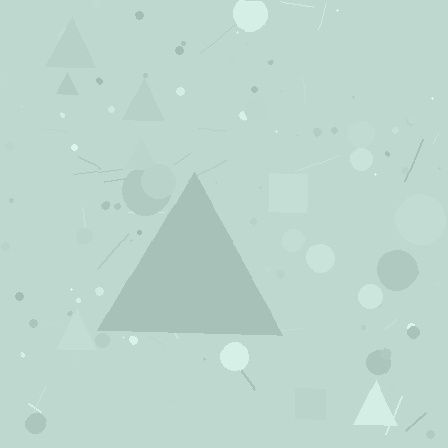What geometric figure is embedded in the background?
A triangle is embedded in the background.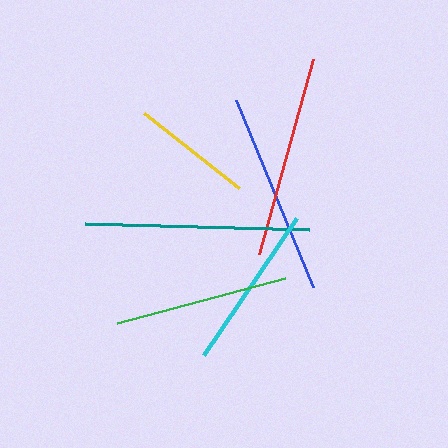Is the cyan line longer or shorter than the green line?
The green line is longer than the cyan line.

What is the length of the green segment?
The green segment is approximately 174 pixels long.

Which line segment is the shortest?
The yellow line is the shortest at approximately 121 pixels.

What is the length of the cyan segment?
The cyan segment is approximately 166 pixels long.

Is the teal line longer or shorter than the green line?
The teal line is longer than the green line.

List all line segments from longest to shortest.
From longest to shortest: teal, blue, red, green, cyan, yellow.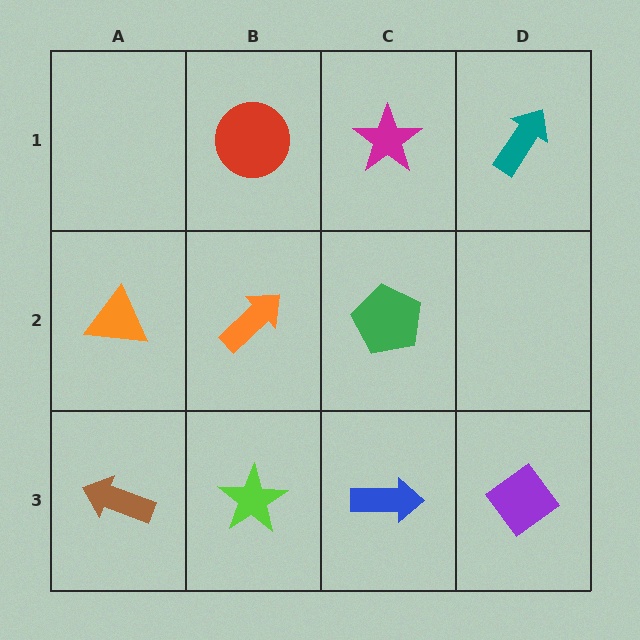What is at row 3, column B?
A lime star.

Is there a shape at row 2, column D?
No, that cell is empty.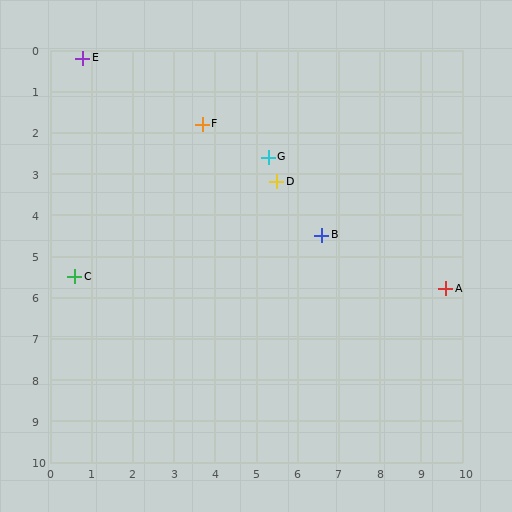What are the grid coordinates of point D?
Point D is at approximately (5.5, 3.2).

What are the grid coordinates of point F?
Point F is at approximately (3.7, 1.8).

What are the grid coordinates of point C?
Point C is at approximately (0.6, 5.5).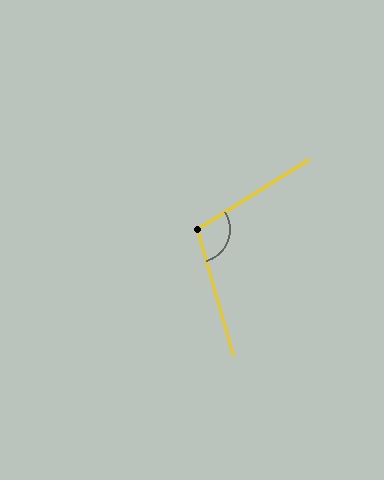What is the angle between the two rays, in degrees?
Approximately 106 degrees.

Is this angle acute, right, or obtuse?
It is obtuse.